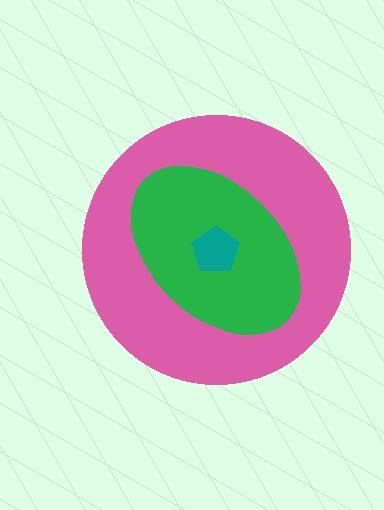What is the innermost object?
The teal pentagon.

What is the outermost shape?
The pink circle.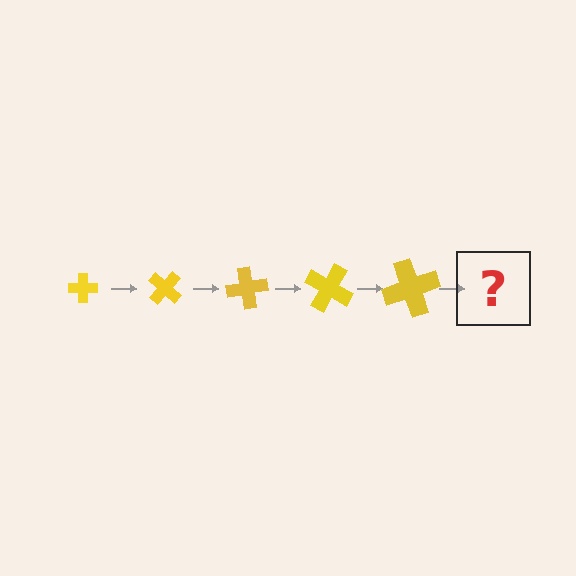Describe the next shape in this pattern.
It should be a cross, larger than the previous one and rotated 200 degrees from the start.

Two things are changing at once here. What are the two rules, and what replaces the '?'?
The two rules are that the cross grows larger each step and it rotates 40 degrees each step. The '?' should be a cross, larger than the previous one and rotated 200 degrees from the start.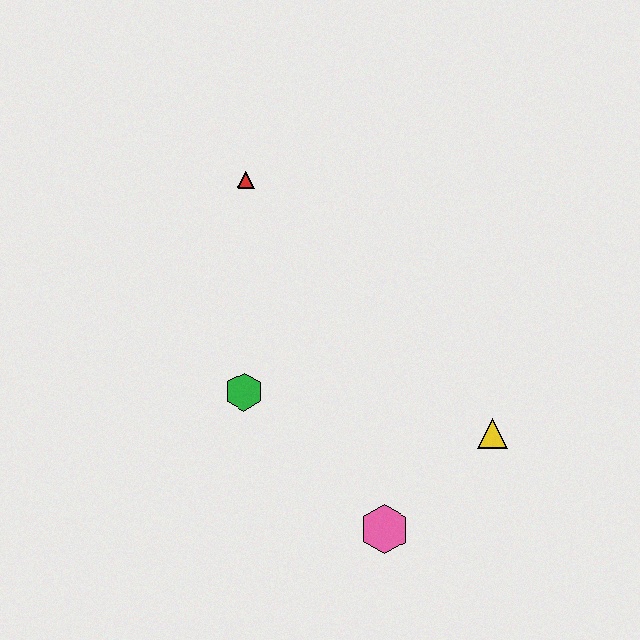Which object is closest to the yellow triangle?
The pink hexagon is closest to the yellow triangle.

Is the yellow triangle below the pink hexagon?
No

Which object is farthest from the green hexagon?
The yellow triangle is farthest from the green hexagon.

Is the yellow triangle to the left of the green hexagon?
No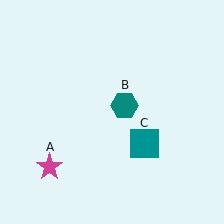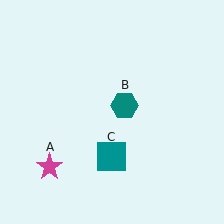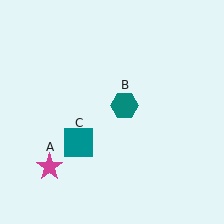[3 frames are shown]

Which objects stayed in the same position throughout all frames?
Magenta star (object A) and teal hexagon (object B) remained stationary.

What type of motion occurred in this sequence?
The teal square (object C) rotated clockwise around the center of the scene.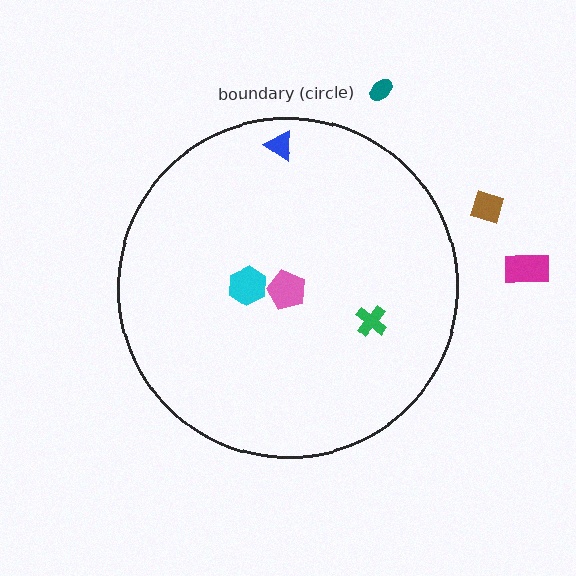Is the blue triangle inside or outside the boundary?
Inside.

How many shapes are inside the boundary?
4 inside, 3 outside.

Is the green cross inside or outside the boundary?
Inside.